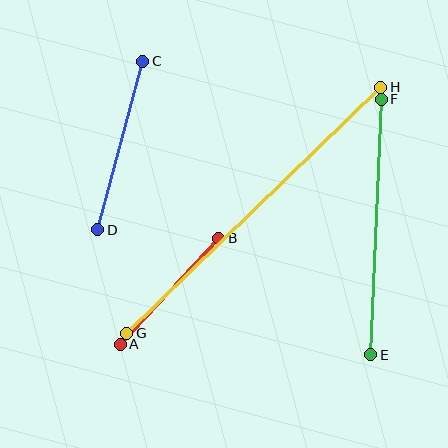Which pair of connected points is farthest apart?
Points G and H are farthest apart.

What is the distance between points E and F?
The distance is approximately 256 pixels.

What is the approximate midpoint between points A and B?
The midpoint is at approximately (170, 291) pixels.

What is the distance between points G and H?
The distance is approximately 354 pixels.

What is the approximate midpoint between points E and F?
The midpoint is at approximately (376, 227) pixels.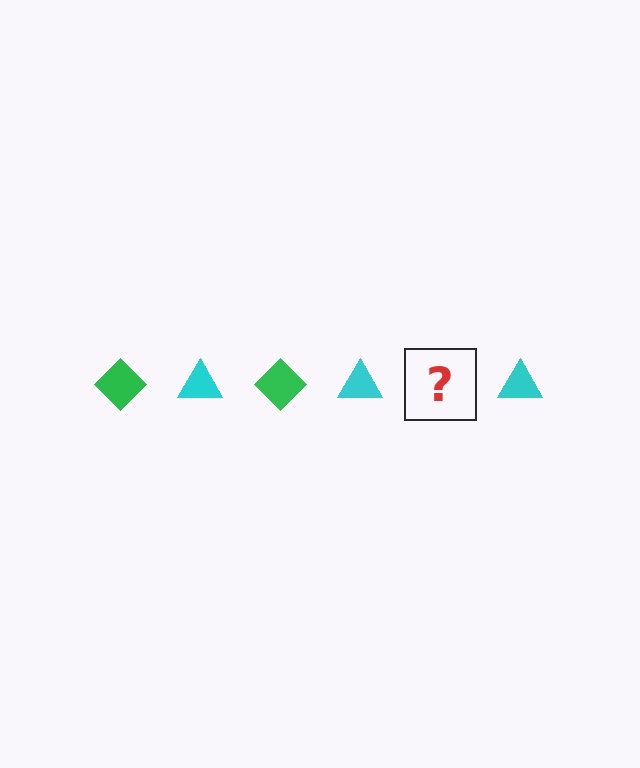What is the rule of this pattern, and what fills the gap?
The rule is that the pattern alternates between green diamond and cyan triangle. The gap should be filled with a green diamond.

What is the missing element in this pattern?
The missing element is a green diamond.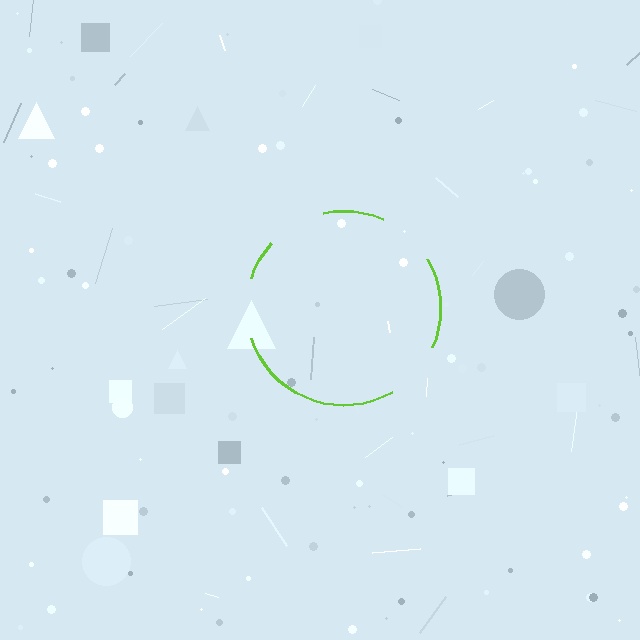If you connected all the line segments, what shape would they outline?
They would outline a circle.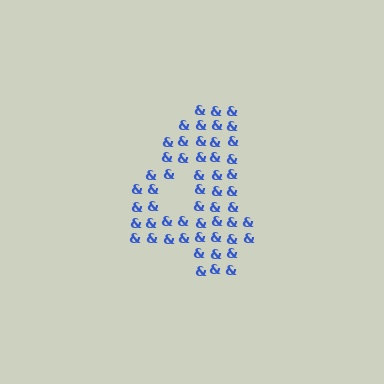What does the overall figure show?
The overall figure shows the digit 4.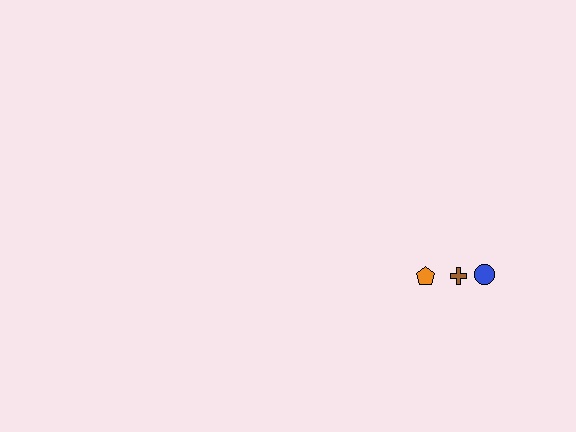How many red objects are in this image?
There are no red objects.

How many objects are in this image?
There are 3 objects.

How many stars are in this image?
There are no stars.